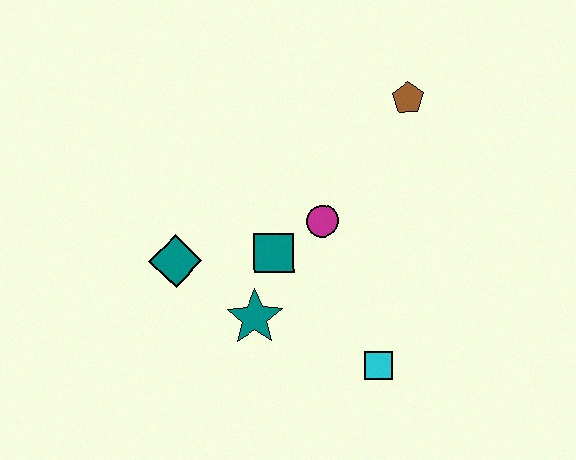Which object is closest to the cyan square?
The teal star is closest to the cyan square.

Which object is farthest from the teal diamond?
The brown pentagon is farthest from the teal diamond.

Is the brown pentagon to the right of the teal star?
Yes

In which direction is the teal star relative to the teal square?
The teal star is below the teal square.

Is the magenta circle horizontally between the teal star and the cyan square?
Yes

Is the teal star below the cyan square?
No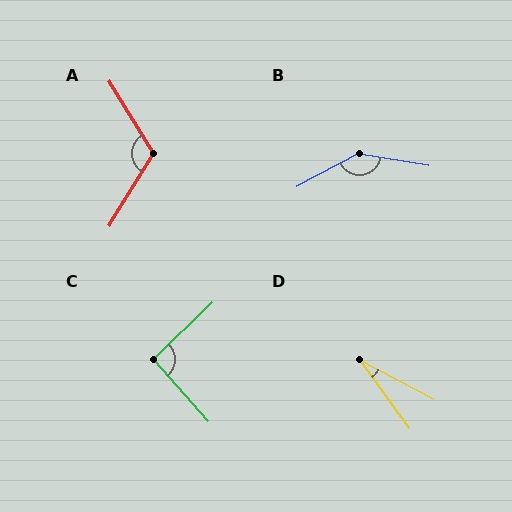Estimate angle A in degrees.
Approximately 117 degrees.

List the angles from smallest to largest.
D (26°), C (93°), A (117°), B (142°).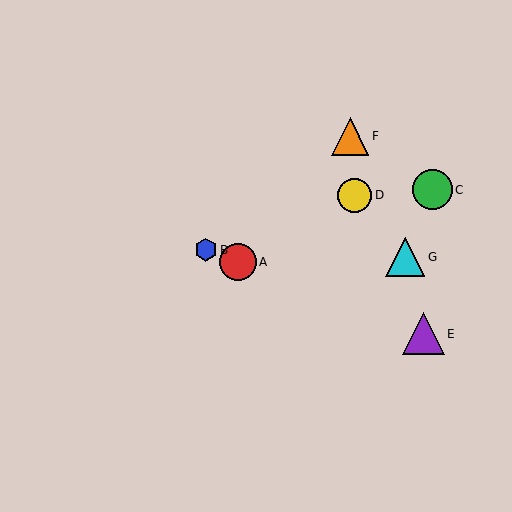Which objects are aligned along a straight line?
Objects A, B, E are aligned along a straight line.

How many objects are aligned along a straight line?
3 objects (A, B, E) are aligned along a straight line.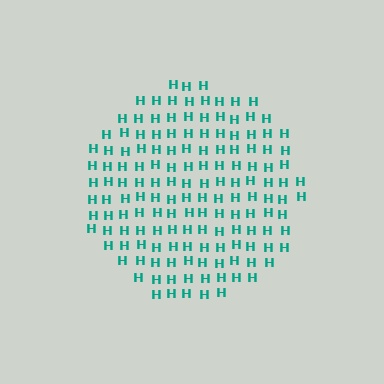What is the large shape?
The large shape is a circle.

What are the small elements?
The small elements are letter H's.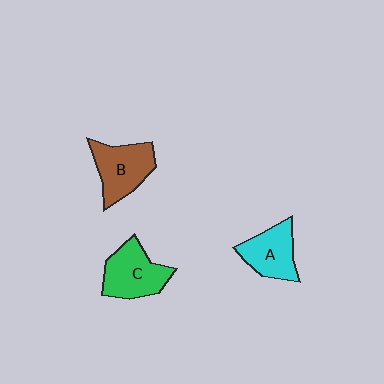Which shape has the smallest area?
Shape A (cyan).